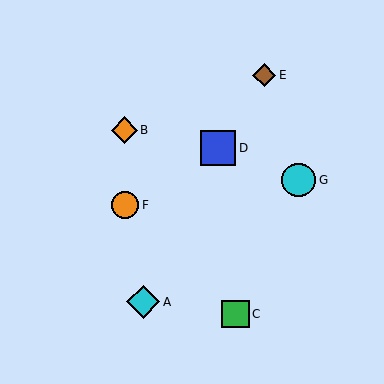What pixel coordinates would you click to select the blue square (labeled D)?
Click at (218, 148) to select the blue square D.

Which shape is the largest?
The blue square (labeled D) is the largest.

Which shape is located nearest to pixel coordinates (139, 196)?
The orange circle (labeled F) at (125, 205) is nearest to that location.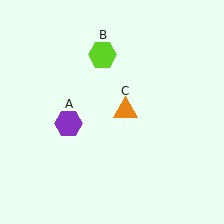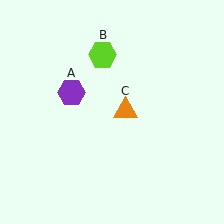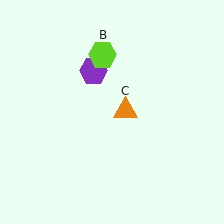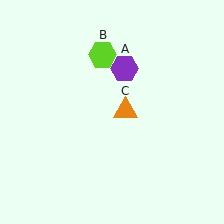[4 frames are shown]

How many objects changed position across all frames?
1 object changed position: purple hexagon (object A).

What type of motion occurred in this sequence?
The purple hexagon (object A) rotated clockwise around the center of the scene.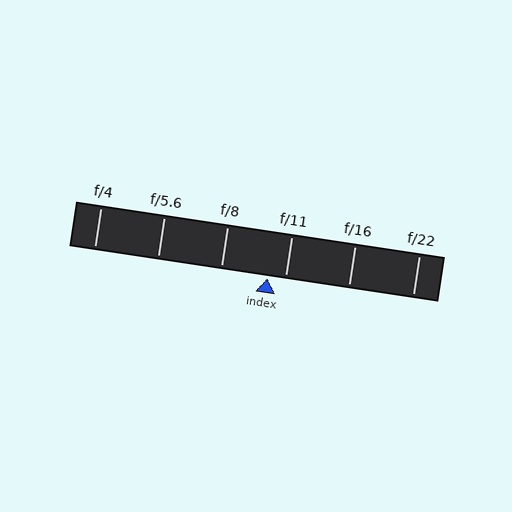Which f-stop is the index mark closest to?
The index mark is closest to f/11.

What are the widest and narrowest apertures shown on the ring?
The widest aperture shown is f/4 and the narrowest is f/22.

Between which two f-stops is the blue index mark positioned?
The index mark is between f/8 and f/11.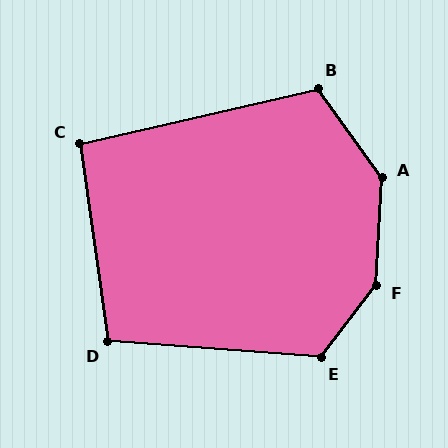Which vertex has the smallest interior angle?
C, at approximately 95 degrees.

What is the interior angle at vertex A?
Approximately 141 degrees (obtuse).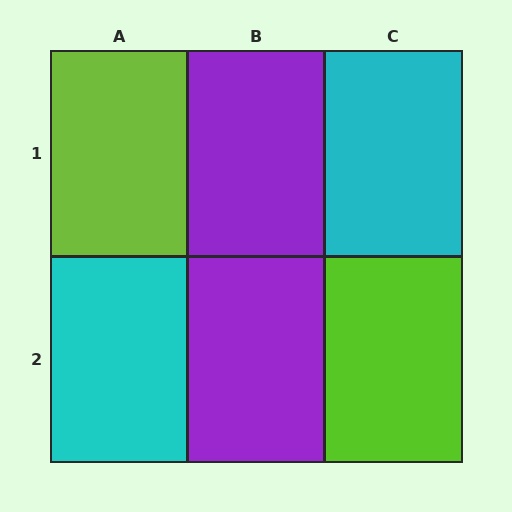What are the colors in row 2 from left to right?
Cyan, purple, lime.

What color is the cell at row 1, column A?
Lime.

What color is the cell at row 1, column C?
Cyan.